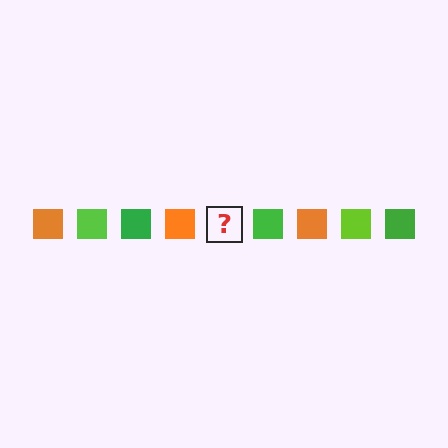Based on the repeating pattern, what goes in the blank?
The blank should be a lime square.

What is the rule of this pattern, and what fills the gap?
The rule is that the pattern cycles through orange, lime, green squares. The gap should be filled with a lime square.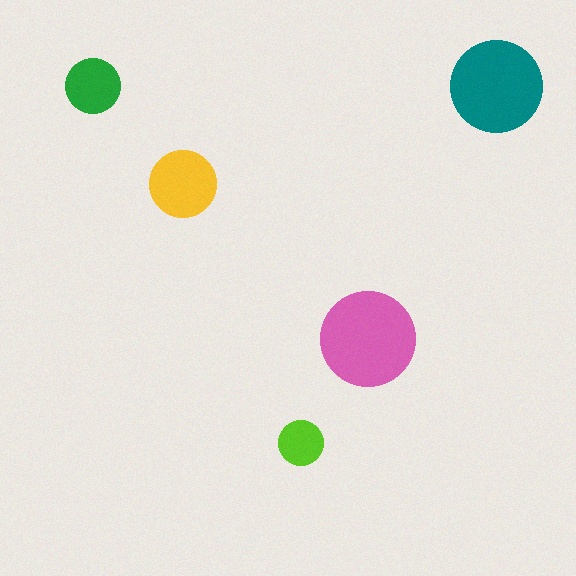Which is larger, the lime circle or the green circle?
The green one.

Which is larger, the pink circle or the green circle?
The pink one.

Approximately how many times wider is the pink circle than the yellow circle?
About 1.5 times wider.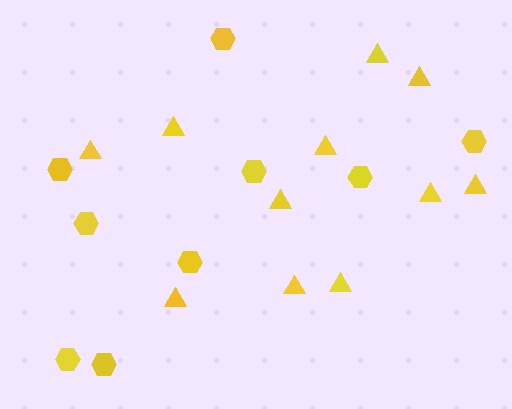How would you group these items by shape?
There are 2 groups: one group of triangles (11) and one group of hexagons (9).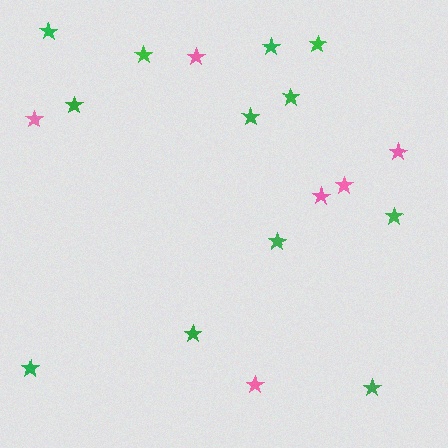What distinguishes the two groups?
There are 2 groups: one group of pink stars (6) and one group of green stars (12).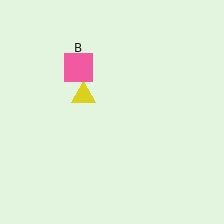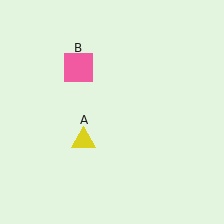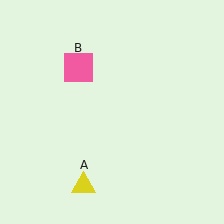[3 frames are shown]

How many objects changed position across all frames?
1 object changed position: yellow triangle (object A).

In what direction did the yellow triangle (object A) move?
The yellow triangle (object A) moved down.